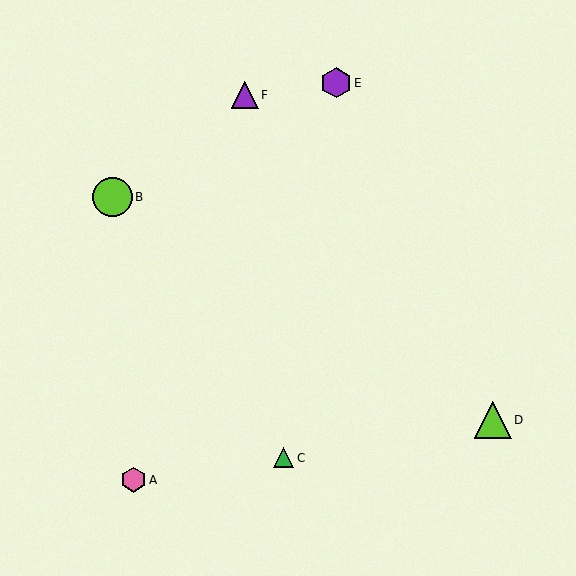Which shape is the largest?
The lime circle (labeled B) is the largest.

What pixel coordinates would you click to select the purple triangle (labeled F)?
Click at (245, 95) to select the purple triangle F.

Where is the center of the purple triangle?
The center of the purple triangle is at (245, 95).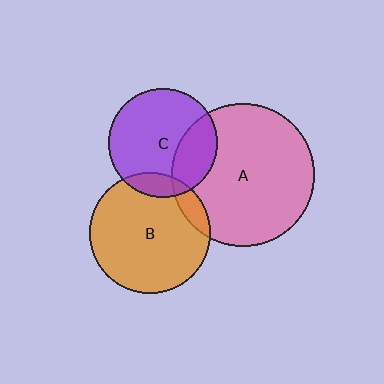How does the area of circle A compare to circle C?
Approximately 1.7 times.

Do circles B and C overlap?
Yes.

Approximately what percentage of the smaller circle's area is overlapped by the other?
Approximately 15%.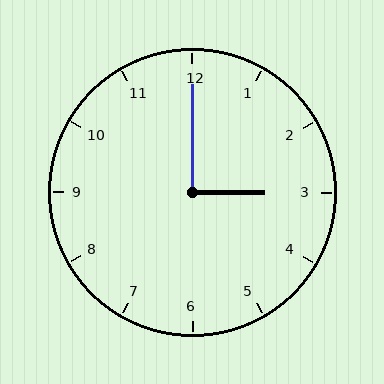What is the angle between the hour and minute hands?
Approximately 90 degrees.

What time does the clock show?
3:00.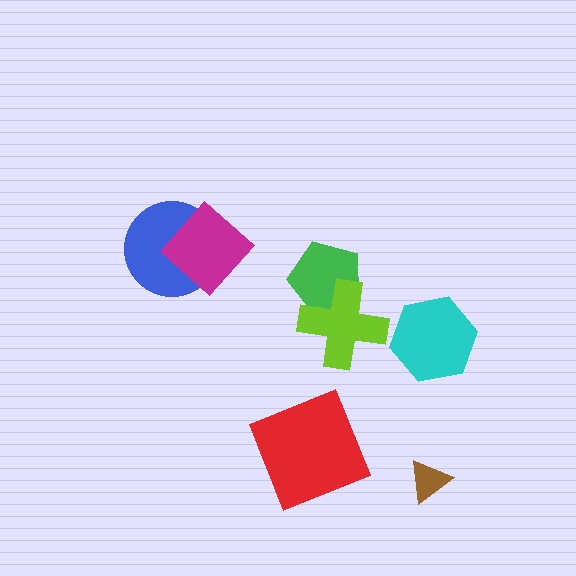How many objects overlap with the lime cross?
1 object overlaps with the lime cross.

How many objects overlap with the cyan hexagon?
0 objects overlap with the cyan hexagon.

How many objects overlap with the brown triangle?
0 objects overlap with the brown triangle.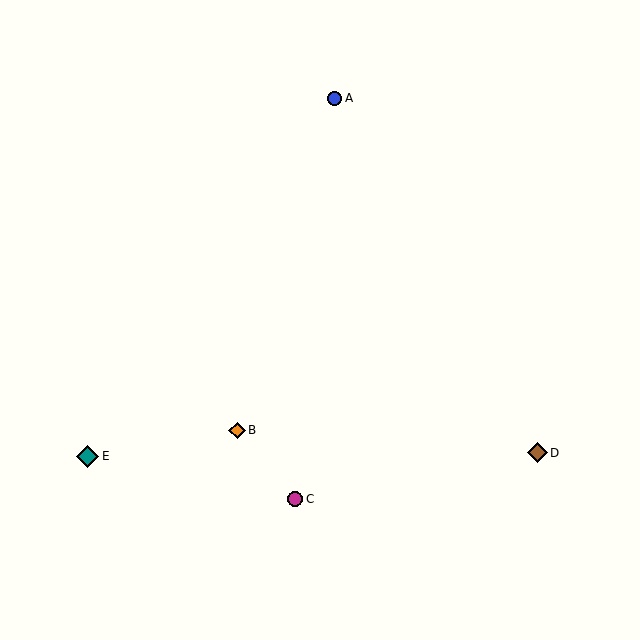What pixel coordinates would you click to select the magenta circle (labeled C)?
Click at (295, 499) to select the magenta circle C.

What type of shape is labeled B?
Shape B is an orange diamond.